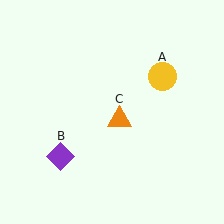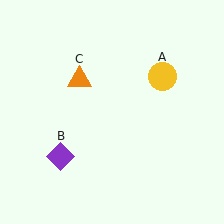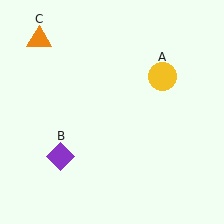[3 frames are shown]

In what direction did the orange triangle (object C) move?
The orange triangle (object C) moved up and to the left.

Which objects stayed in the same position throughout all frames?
Yellow circle (object A) and purple diamond (object B) remained stationary.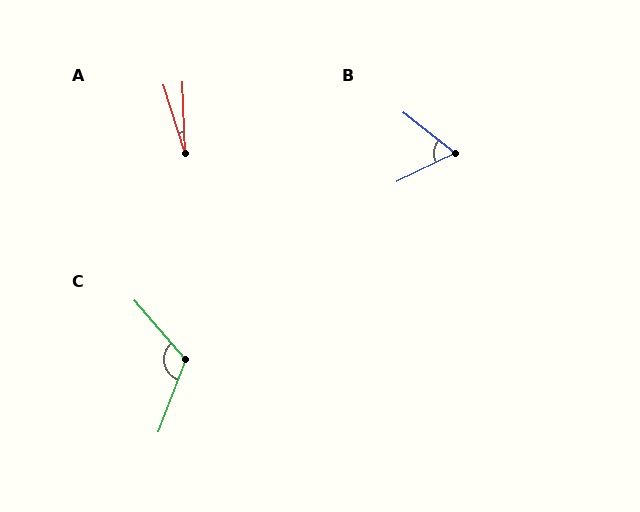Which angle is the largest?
C, at approximately 119 degrees.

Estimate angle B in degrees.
Approximately 64 degrees.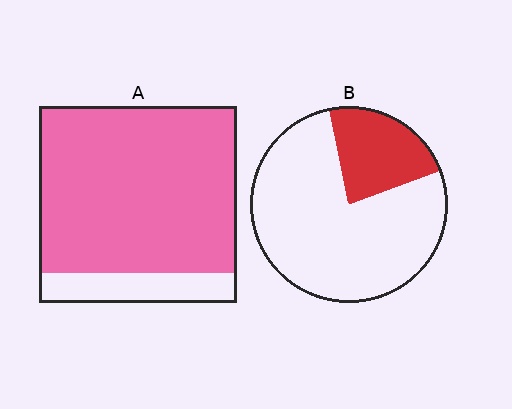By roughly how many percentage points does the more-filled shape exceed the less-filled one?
By roughly 60 percentage points (A over B).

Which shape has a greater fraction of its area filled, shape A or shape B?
Shape A.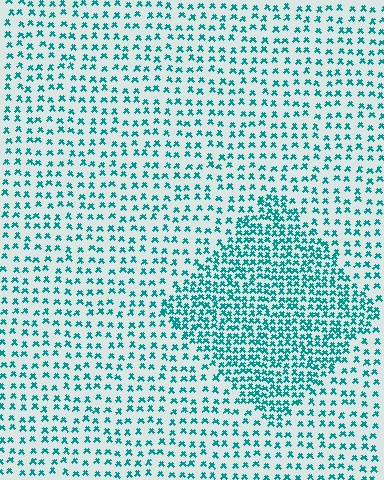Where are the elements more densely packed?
The elements are more densely packed inside the diamond boundary.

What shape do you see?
I see a diamond.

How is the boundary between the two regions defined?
The boundary is defined by a change in element density (approximately 2.1x ratio). All elements are the same color, size, and shape.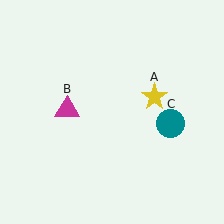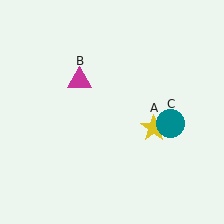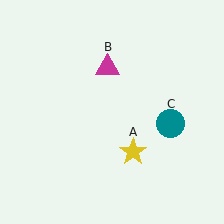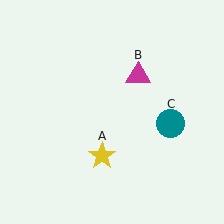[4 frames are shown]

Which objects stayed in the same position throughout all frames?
Teal circle (object C) remained stationary.